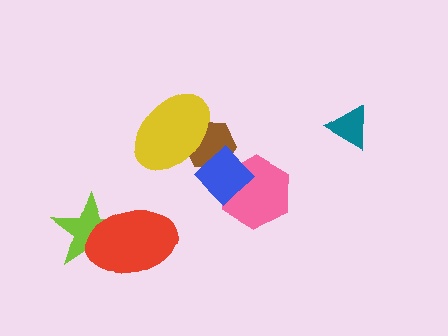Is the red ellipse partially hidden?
No, no other shape covers it.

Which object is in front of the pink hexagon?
The blue diamond is in front of the pink hexagon.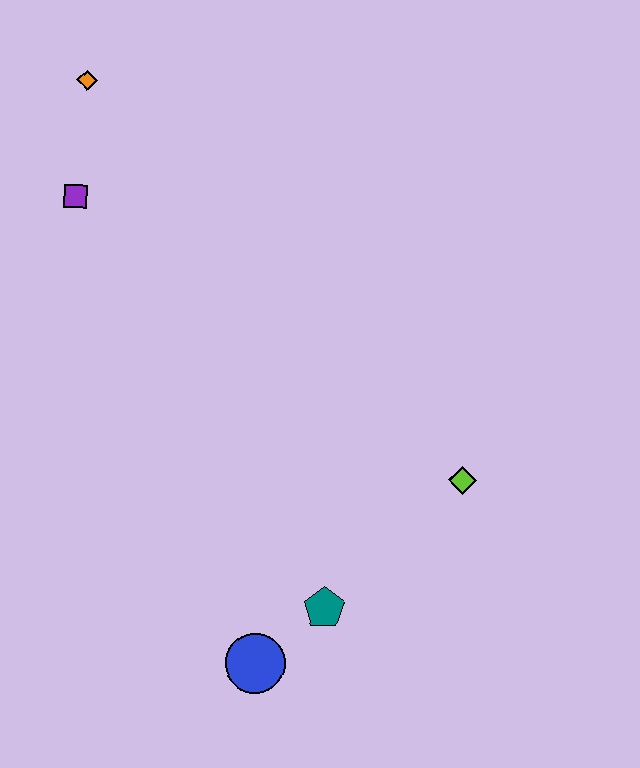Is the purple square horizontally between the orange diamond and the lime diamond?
No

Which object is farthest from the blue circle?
The orange diamond is farthest from the blue circle.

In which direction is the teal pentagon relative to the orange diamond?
The teal pentagon is below the orange diamond.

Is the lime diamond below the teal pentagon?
No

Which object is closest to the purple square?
The orange diamond is closest to the purple square.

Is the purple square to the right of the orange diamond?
No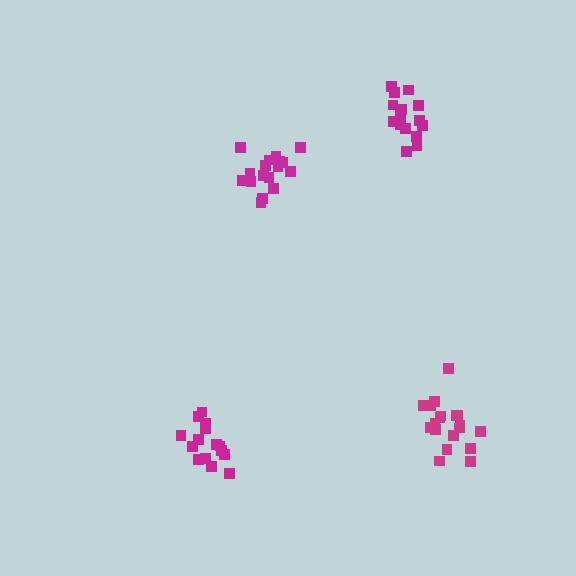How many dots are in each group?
Group 1: 15 dots, Group 2: 15 dots, Group 3: 19 dots, Group 4: 17 dots (66 total).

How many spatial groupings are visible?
There are 4 spatial groupings.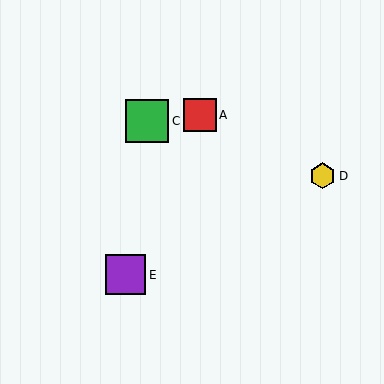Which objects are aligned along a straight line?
Objects A, B, E are aligned along a straight line.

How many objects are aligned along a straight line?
3 objects (A, B, E) are aligned along a straight line.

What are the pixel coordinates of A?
Object A is at (200, 115).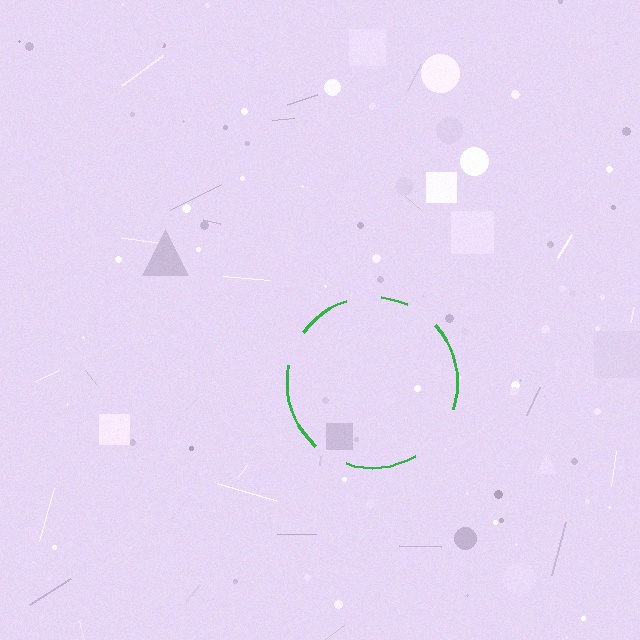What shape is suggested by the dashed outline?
The dashed outline suggests a circle.